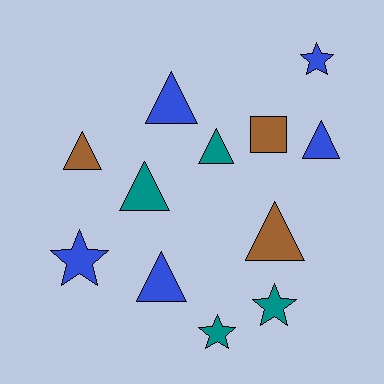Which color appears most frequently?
Blue, with 5 objects.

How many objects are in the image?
There are 12 objects.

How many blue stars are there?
There are 2 blue stars.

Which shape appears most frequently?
Triangle, with 7 objects.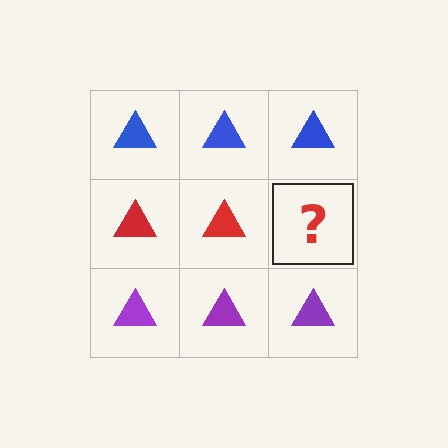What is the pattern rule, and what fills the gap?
The rule is that each row has a consistent color. The gap should be filled with a red triangle.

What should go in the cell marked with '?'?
The missing cell should contain a red triangle.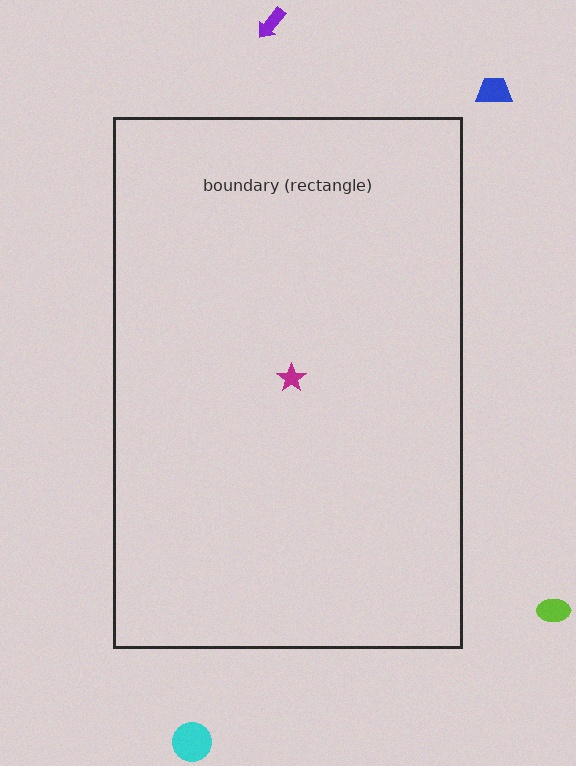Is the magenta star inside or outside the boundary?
Inside.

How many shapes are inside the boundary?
1 inside, 4 outside.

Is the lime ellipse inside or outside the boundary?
Outside.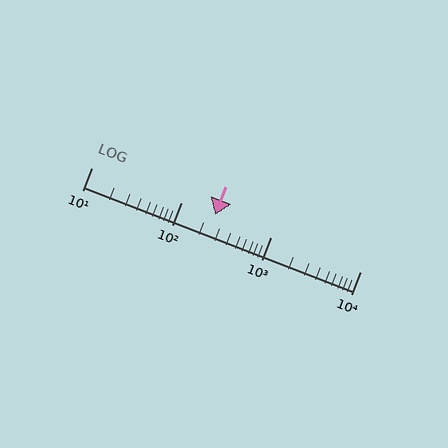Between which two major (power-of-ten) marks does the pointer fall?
The pointer is between 100 and 1000.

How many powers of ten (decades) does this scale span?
The scale spans 3 decades, from 10 to 10000.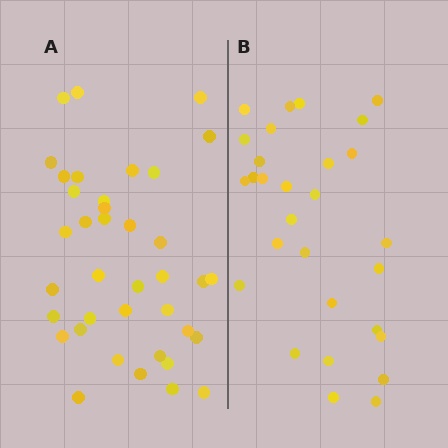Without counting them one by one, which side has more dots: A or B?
Region A (the left region) has more dots.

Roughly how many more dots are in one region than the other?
Region A has roughly 8 or so more dots than region B.